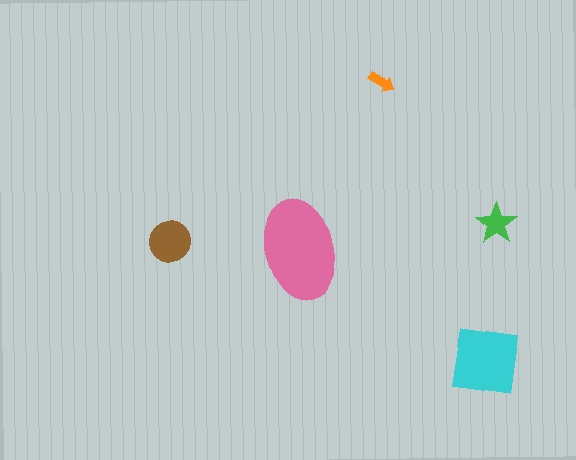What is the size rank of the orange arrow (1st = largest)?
5th.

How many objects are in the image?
There are 5 objects in the image.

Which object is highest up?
The orange arrow is topmost.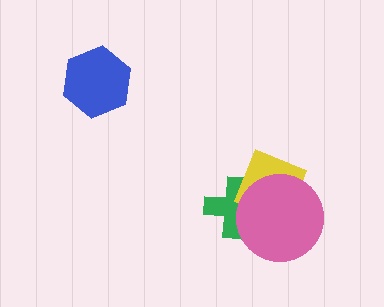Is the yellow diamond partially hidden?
Yes, it is partially covered by another shape.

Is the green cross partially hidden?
Yes, it is partially covered by another shape.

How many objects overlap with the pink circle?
2 objects overlap with the pink circle.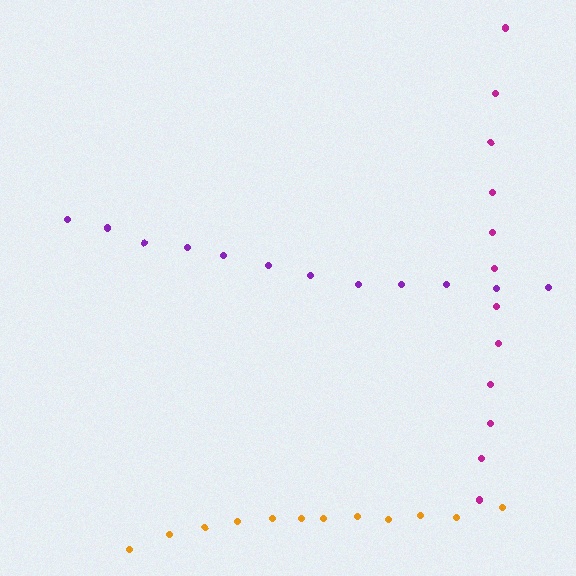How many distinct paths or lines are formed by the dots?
There are 3 distinct paths.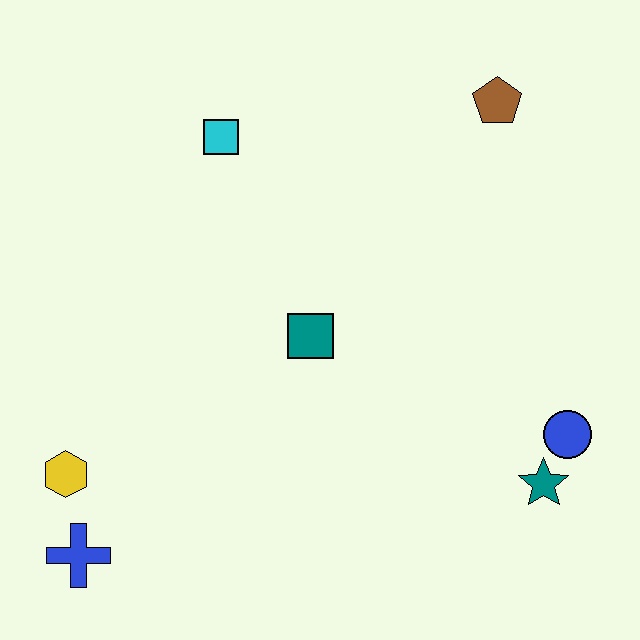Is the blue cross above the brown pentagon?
No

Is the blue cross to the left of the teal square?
Yes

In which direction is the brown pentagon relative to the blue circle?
The brown pentagon is above the blue circle.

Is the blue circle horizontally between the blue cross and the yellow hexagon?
No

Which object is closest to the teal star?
The blue circle is closest to the teal star.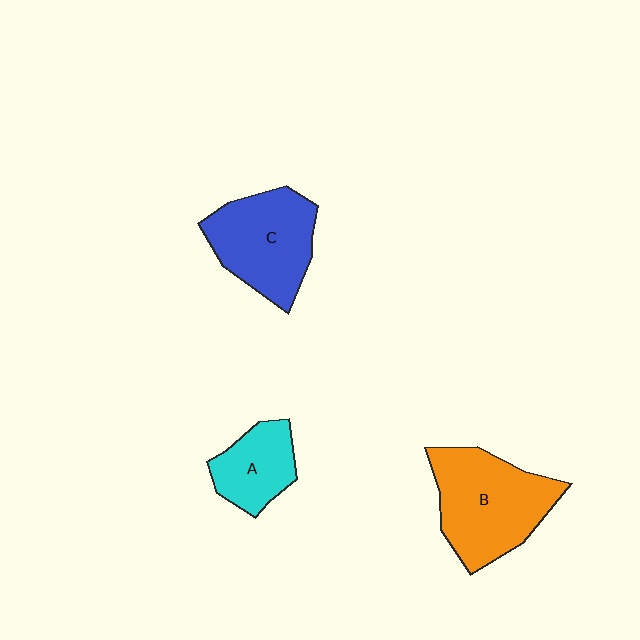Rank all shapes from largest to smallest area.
From largest to smallest: B (orange), C (blue), A (cyan).